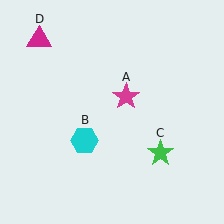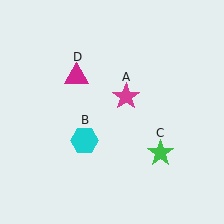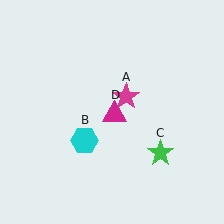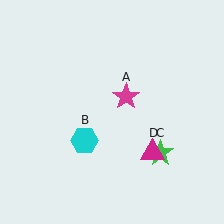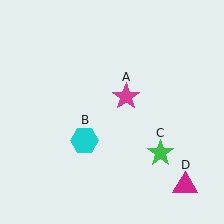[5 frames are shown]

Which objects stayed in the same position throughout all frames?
Magenta star (object A) and cyan hexagon (object B) and green star (object C) remained stationary.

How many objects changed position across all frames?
1 object changed position: magenta triangle (object D).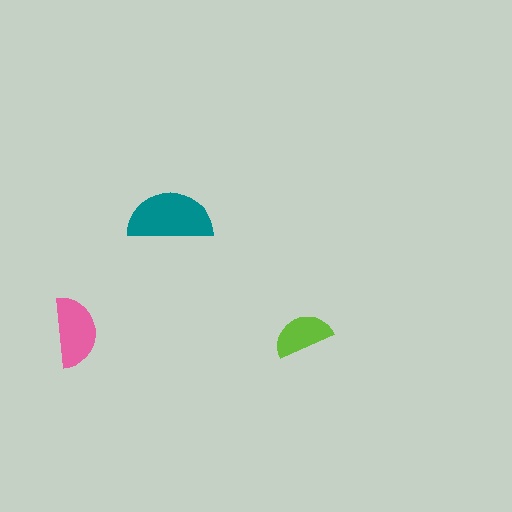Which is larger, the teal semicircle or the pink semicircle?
The teal one.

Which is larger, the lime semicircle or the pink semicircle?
The pink one.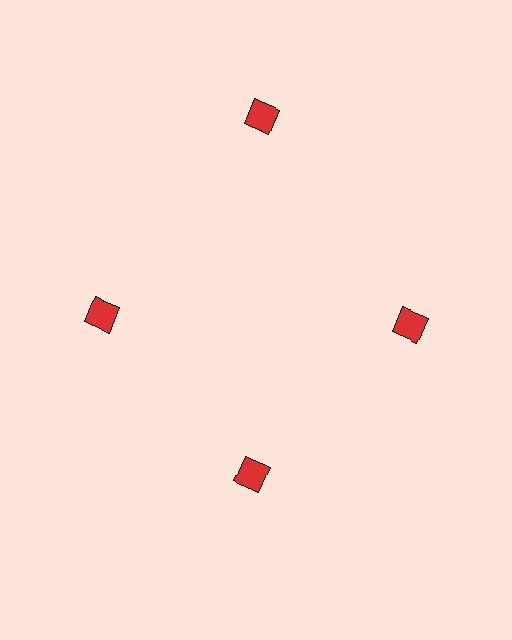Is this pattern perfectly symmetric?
No. The 4 red diamonds are arranged in a ring, but one element near the 12 o'clock position is pushed outward from the center, breaking the 4-fold rotational symmetry.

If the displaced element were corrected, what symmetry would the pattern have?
It would have 4-fold rotational symmetry — the pattern would map onto itself every 90 degrees.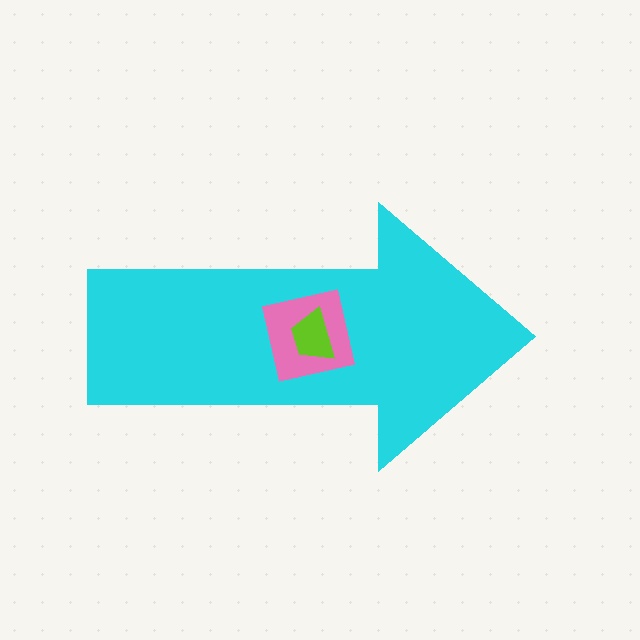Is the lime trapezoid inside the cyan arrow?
Yes.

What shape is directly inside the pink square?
The lime trapezoid.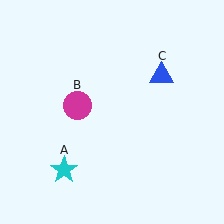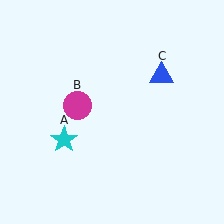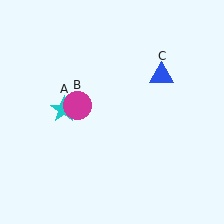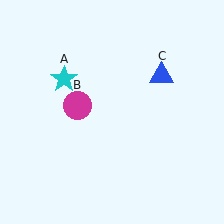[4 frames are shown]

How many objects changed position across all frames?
1 object changed position: cyan star (object A).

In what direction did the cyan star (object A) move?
The cyan star (object A) moved up.